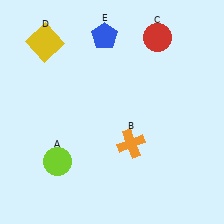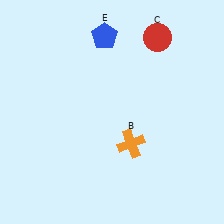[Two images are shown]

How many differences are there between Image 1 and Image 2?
There are 2 differences between the two images.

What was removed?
The yellow square (D), the lime circle (A) were removed in Image 2.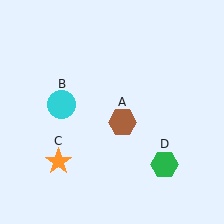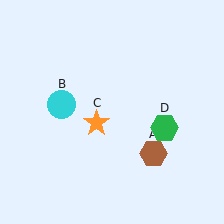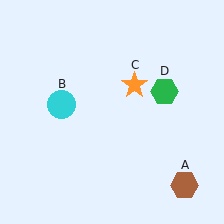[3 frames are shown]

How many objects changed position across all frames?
3 objects changed position: brown hexagon (object A), orange star (object C), green hexagon (object D).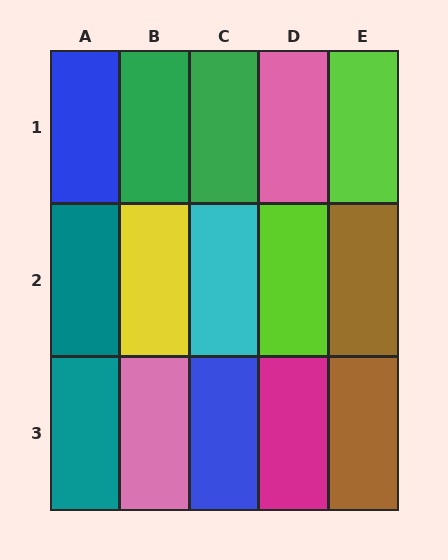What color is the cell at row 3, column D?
Magenta.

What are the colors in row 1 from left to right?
Blue, green, green, pink, lime.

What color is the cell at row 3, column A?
Teal.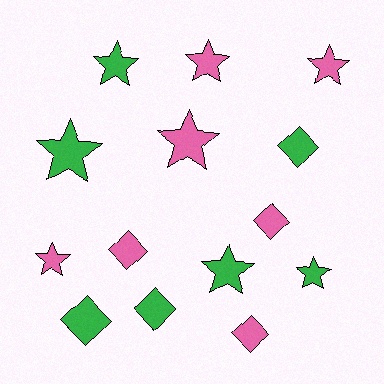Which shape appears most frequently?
Star, with 8 objects.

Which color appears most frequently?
Green, with 7 objects.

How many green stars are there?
There are 4 green stars.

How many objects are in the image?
There are 14 objects.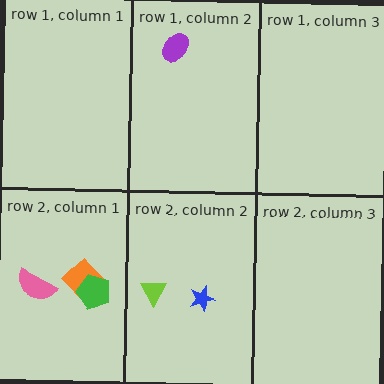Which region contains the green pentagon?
The row 2, column 1 region.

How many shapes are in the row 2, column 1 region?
3.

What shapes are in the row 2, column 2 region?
The lime triangle, the blue star.